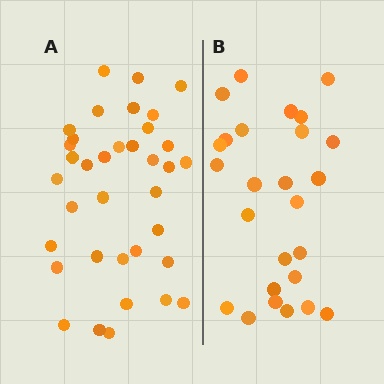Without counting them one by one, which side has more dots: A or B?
Region A (the left region) has more dots.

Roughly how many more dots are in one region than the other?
Region A has roughly 10 or so more dots than region B.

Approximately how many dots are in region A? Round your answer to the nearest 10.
About 40 dots. (The exact count is 36, which rounds to 40.)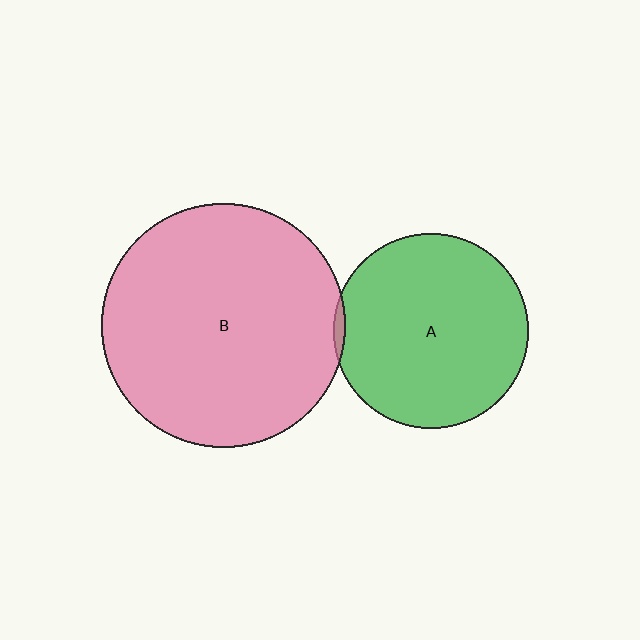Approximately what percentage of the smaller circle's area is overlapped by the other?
Approximately 5%.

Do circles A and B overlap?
Yes.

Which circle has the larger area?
Circle B (pink).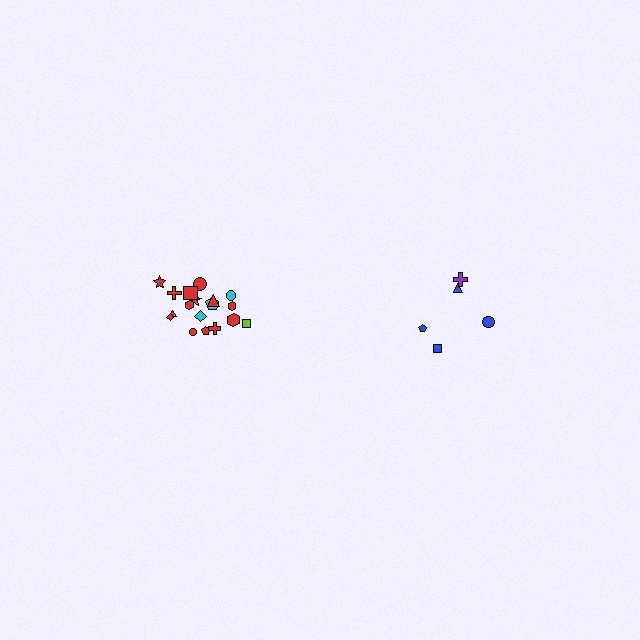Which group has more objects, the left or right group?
The left group.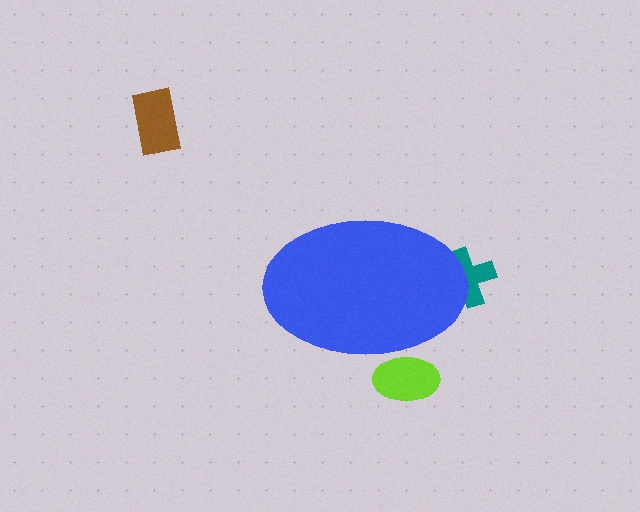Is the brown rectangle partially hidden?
No, the brown rectangle is fully visible.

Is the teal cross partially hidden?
Yes, the teal cross is partially hidden behind the blue ellipse.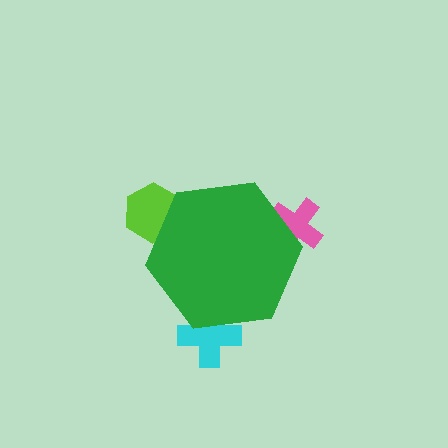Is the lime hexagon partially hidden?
Yes, the lime hexagon is partially hidden behind the green hexagon.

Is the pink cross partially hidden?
Yes, the pink cross is partially hidden behind the green hexagon.